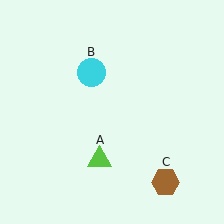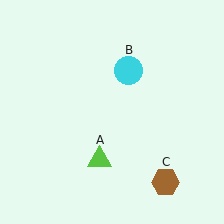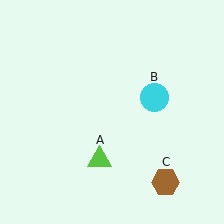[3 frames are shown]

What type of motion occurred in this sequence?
The cyan circle (object B) rotated clockwise around the center of the scene.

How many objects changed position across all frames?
1 object changed position: cyan circle (object B).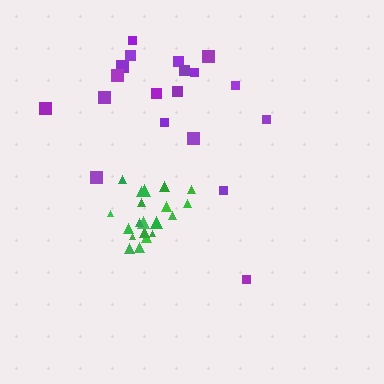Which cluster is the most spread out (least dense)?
Purple.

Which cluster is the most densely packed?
Green.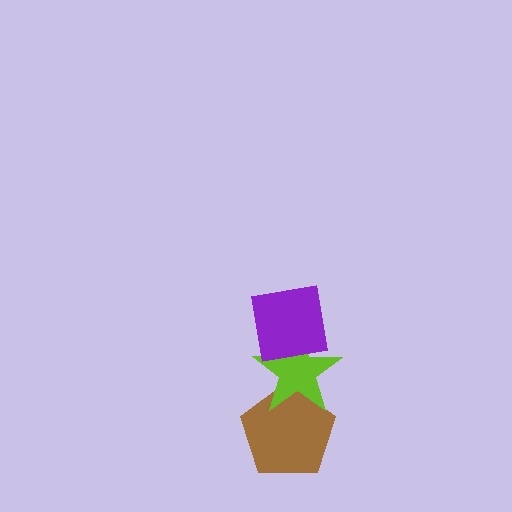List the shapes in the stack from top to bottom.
From top to bottom: the purple square, the lime star, the brown pentagon.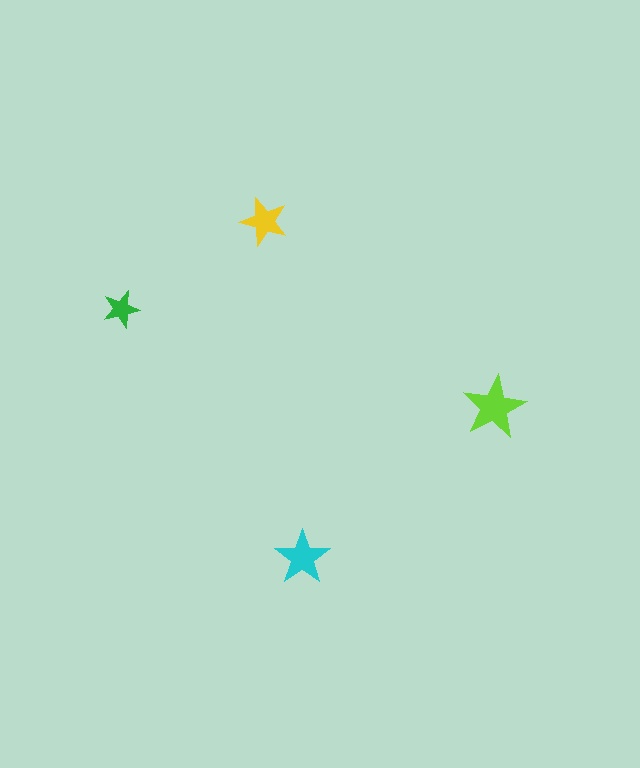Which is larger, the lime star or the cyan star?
The lime one.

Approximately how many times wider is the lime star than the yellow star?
About 1.5 times wider.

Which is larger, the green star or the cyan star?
The cyan one.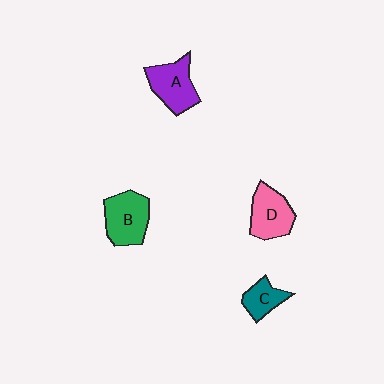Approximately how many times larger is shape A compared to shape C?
Approximately 1.7 times.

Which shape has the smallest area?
Shape C (teal).